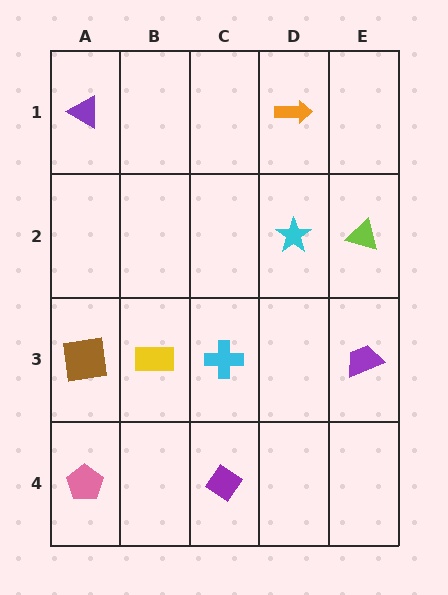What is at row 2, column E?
A lime triangle.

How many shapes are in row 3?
4 shapes.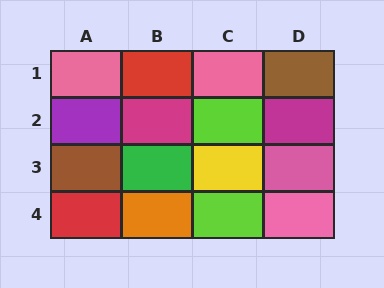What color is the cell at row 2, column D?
Magenta.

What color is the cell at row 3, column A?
Brown.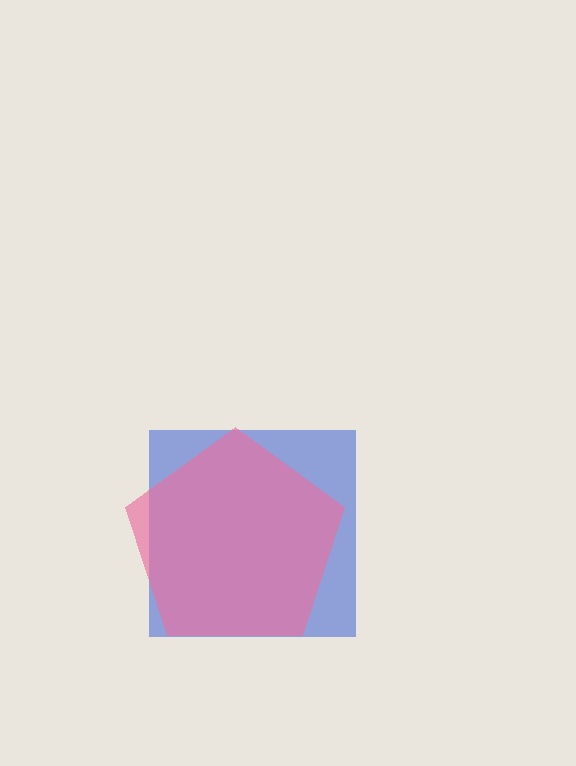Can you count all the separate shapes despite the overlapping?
Yes, there are 2 separate shapes.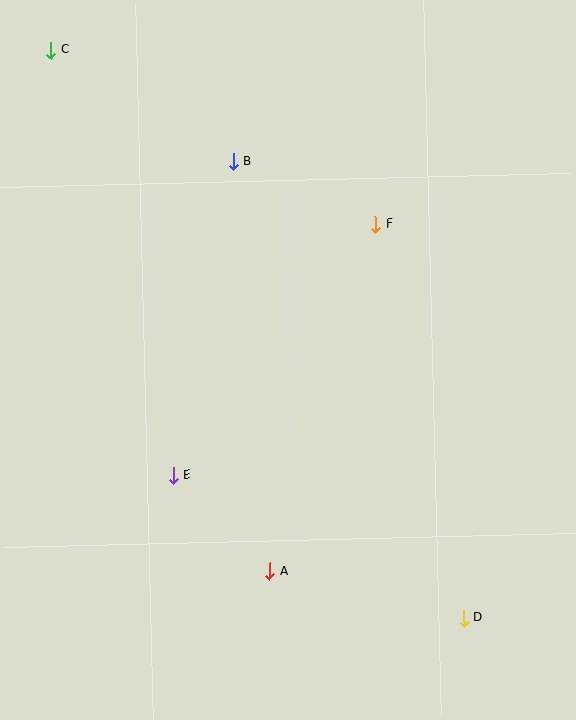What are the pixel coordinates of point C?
Point C is at (51, 50).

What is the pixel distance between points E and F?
The distance between E and F is 323 pixels.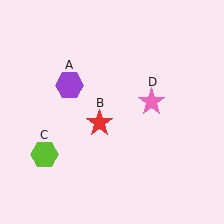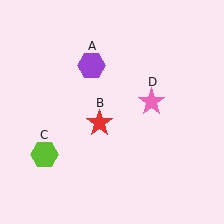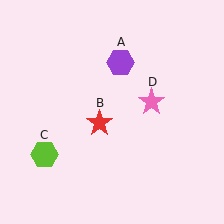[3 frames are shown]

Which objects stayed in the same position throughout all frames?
Red star (object B) and lime hexagon (object C) and pink star (object D) remained stationary.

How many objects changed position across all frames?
1 object changed position: purple hexagon (object A).